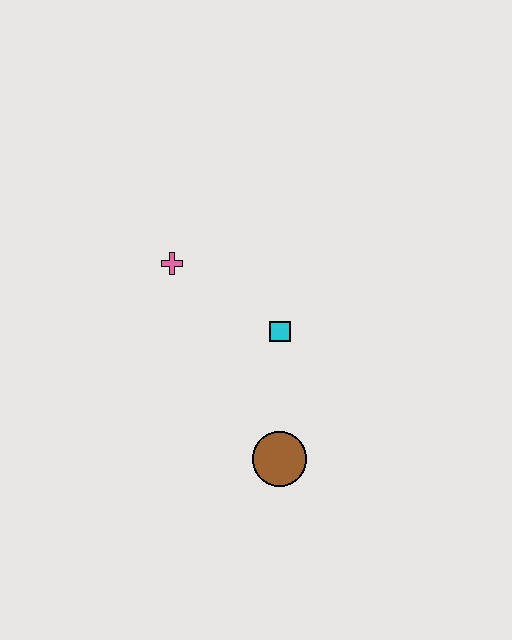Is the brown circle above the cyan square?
No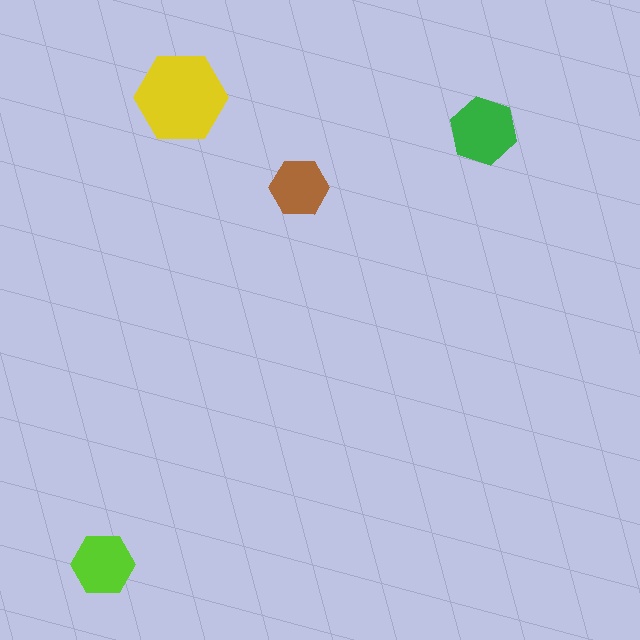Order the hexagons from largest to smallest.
the yellow one, the green one, the lime one, the brown one.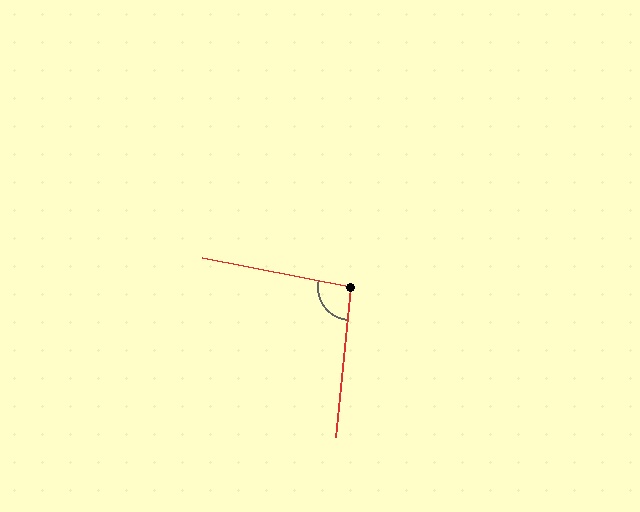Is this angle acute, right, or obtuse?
It is obtuse.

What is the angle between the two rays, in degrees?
Approximately 95 degrees.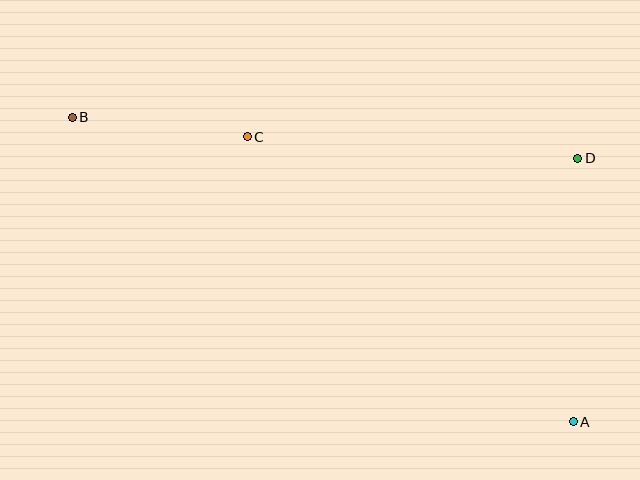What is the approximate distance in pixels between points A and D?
The distance between A and D is approximately 263 pixels.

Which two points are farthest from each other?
Points A and B are farthest from each other.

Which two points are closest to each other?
Points B and C are closest to each other.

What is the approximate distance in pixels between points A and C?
The distance between A and C is approximately 433 pixels.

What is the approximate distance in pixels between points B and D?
The distance between B and D is approximately 507 pixels.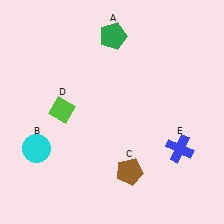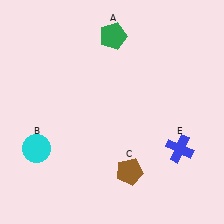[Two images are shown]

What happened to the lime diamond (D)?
The lime diamond (D) was removed in Image 2. It was in the top-left area of Image 1.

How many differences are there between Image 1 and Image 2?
There is 1 difference between the two images.